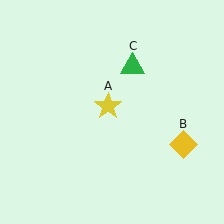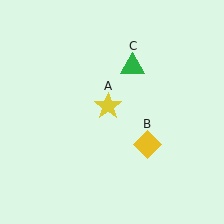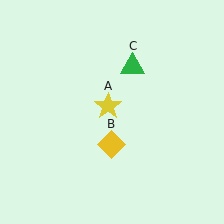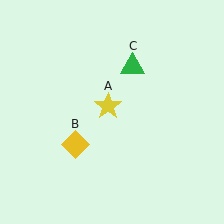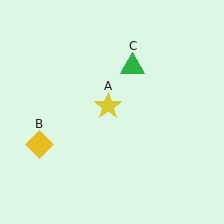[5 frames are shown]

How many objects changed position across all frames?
1 object changed position: yellow diamond (object B).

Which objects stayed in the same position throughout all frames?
Yellow star (object A) and green triangle (object C) remained stationary.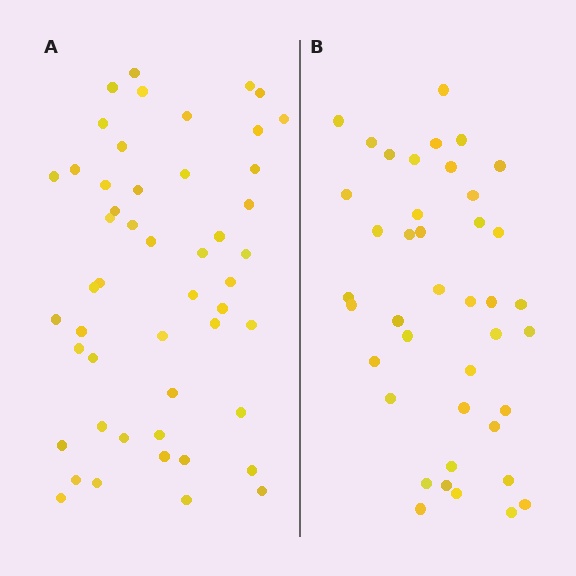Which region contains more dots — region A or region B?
Region A (the left region) has more dots.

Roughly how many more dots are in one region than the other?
Region A has roughly 8 or so more dots than region B.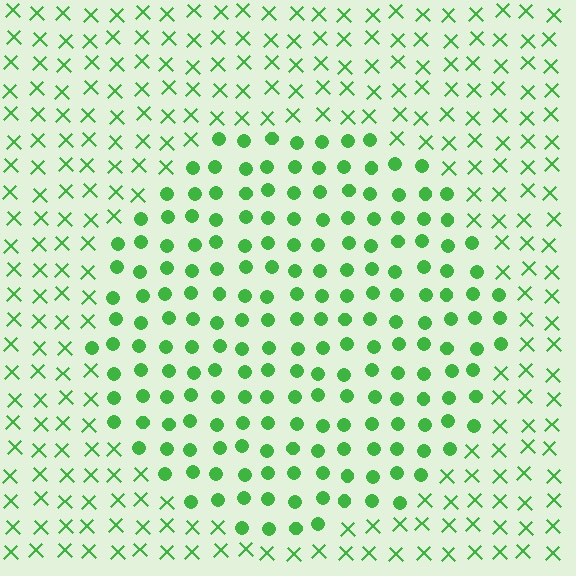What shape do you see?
I see a circle.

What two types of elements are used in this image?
The image uses circles inside the circle region and X marks outside it.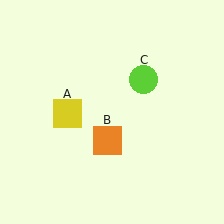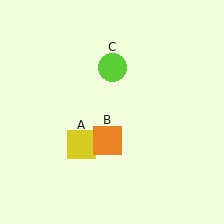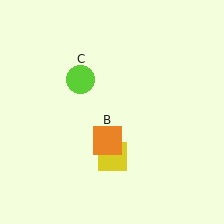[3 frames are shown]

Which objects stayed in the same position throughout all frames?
Orange square (object B) remained stationary.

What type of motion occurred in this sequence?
The yellow square (object A), lime circle (object C) rotated counterclockwise around the center of the scene.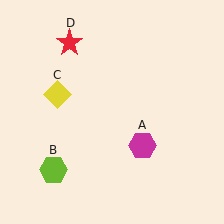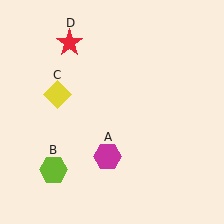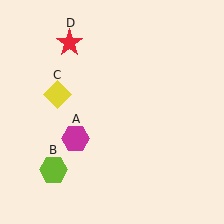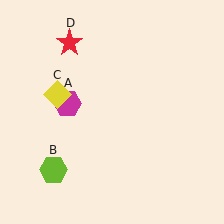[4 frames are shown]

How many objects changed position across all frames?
1 object changed position: magenta hexagon (object A).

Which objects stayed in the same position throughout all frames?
Lime hexagon (object B) and yellow diamond (object C) and red star (object D) remained stationary.